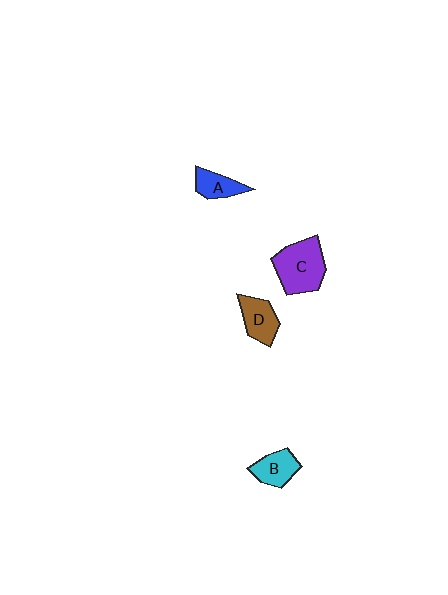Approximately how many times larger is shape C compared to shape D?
Approximately 1.6 times.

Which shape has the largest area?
Shape C (purple).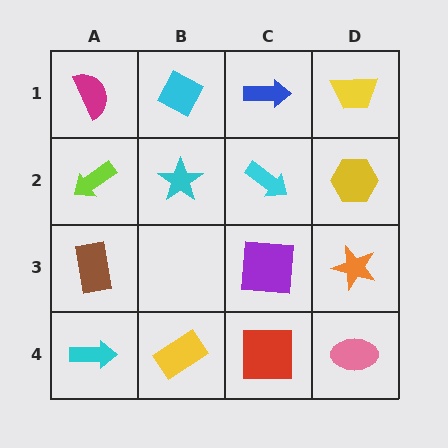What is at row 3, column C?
A purple square.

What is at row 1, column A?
A magenta semicircle.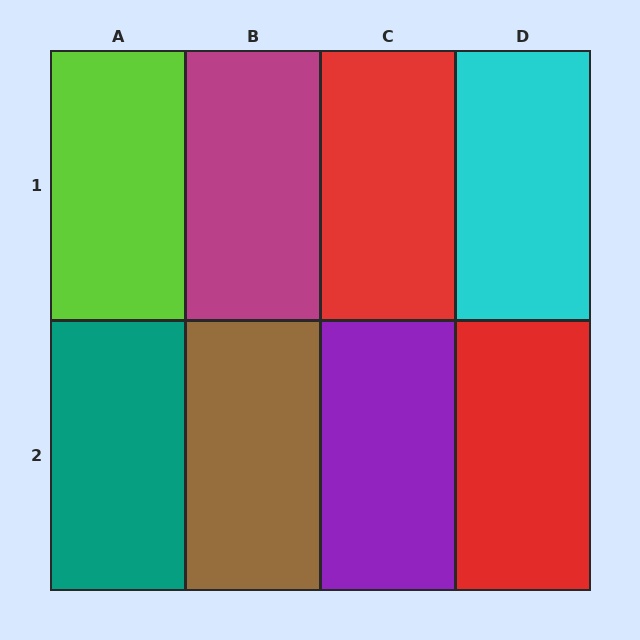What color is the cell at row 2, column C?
Purple.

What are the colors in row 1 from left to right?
Lime, magenta, red, cyan.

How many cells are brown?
1 cell is brown.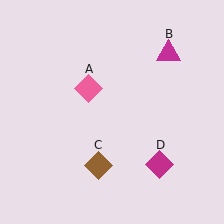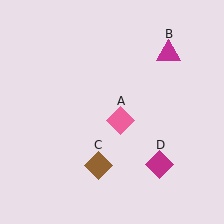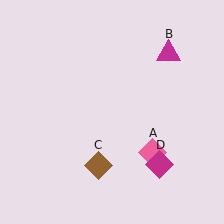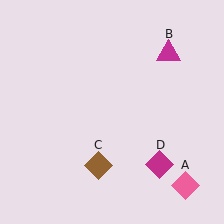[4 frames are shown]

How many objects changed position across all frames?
1 object changed position: pink diamond (object A).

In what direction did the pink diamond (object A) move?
The pink diamond (object A) moved down and to the right.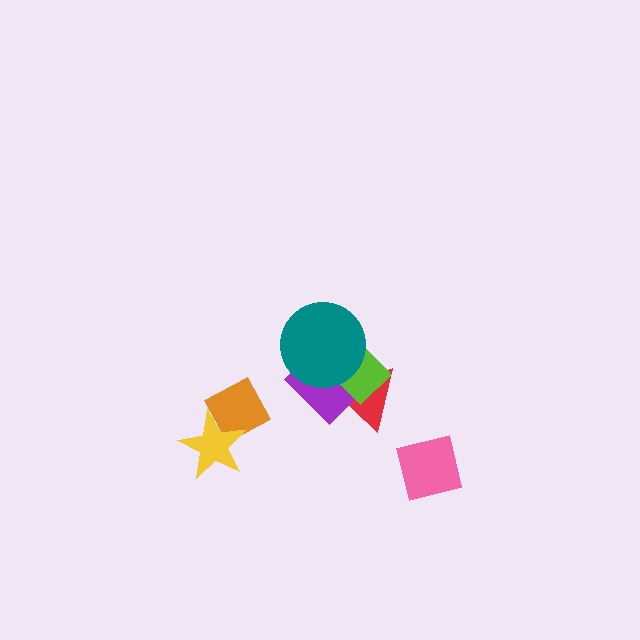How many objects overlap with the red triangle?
3 objects overlap with the red triangle.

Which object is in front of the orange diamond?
The yellow star is in front of the orange diamond.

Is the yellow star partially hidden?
No, no other shape covers it.